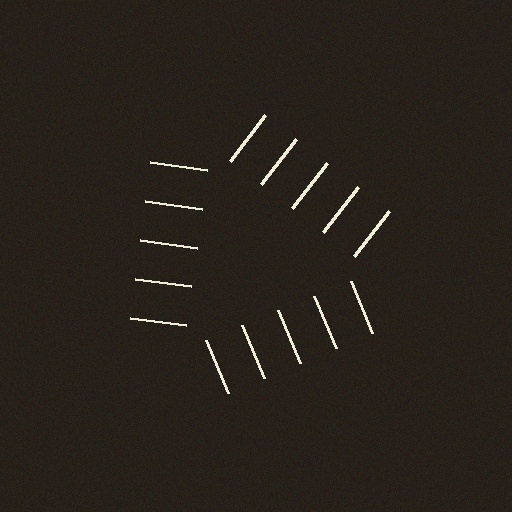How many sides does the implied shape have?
3 sides — the line-ends trace a triangle.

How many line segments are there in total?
15 — 5 along each of the 3 edges.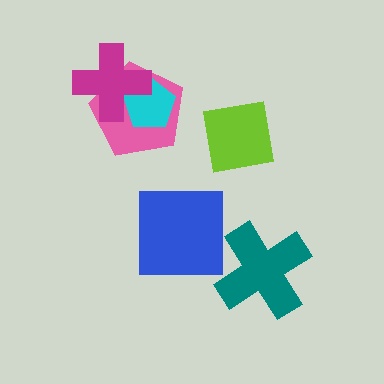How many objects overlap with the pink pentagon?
2 objects overlap with the pink pentagon.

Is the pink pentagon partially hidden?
Yes, it is partially covered by another shape.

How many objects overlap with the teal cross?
0 objects overlap with the teal cross.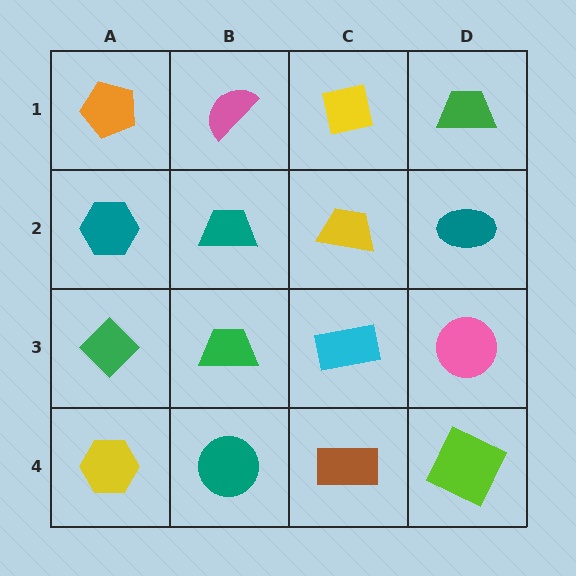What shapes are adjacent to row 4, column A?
A green diamond (row 3, column A), a teal circle (row 4, column B).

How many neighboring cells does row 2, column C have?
4.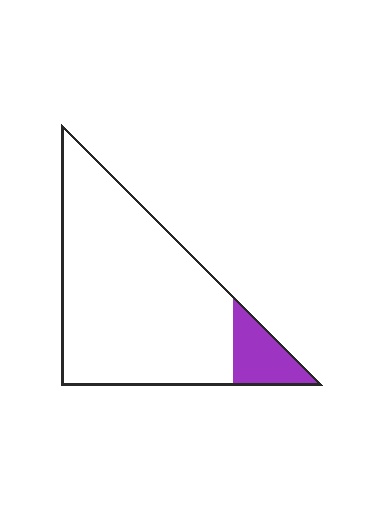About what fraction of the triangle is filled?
About one eighth (1/8).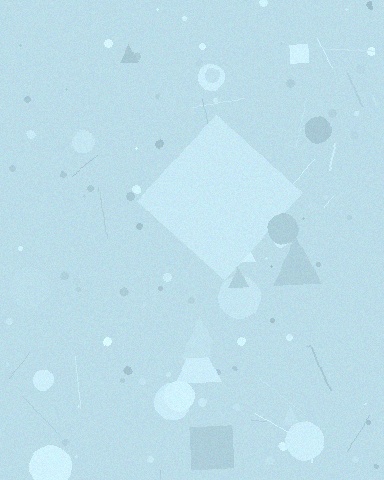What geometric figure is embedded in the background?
A diamond is embedded in the background.